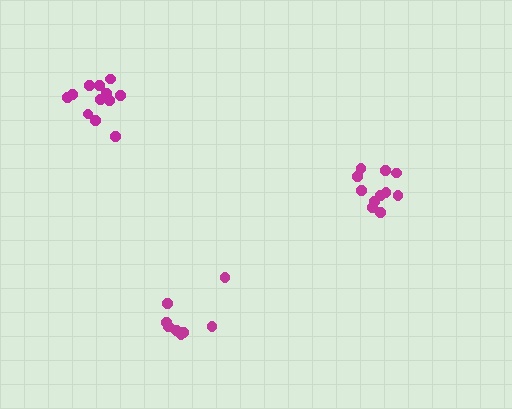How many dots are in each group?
Group 1: 11 dots, Group 2: 8 dots, Group 3: 12 dots (31 total).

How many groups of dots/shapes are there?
There are 3 groups.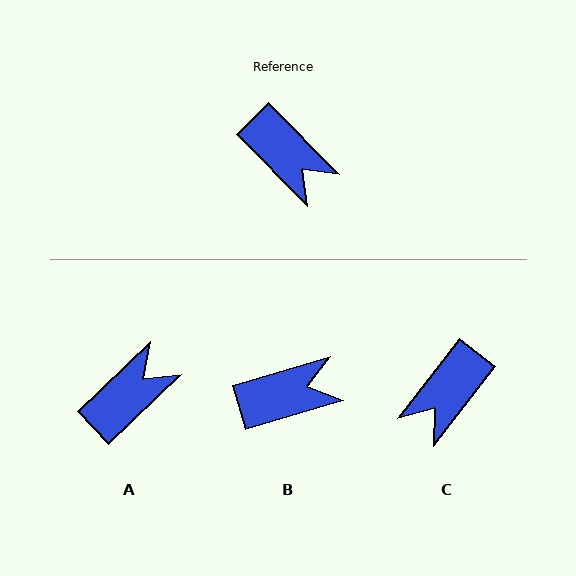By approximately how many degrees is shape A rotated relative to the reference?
Approximately 89 degrees counter-clockwise.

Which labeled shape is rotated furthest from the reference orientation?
A, about 89 degrees away.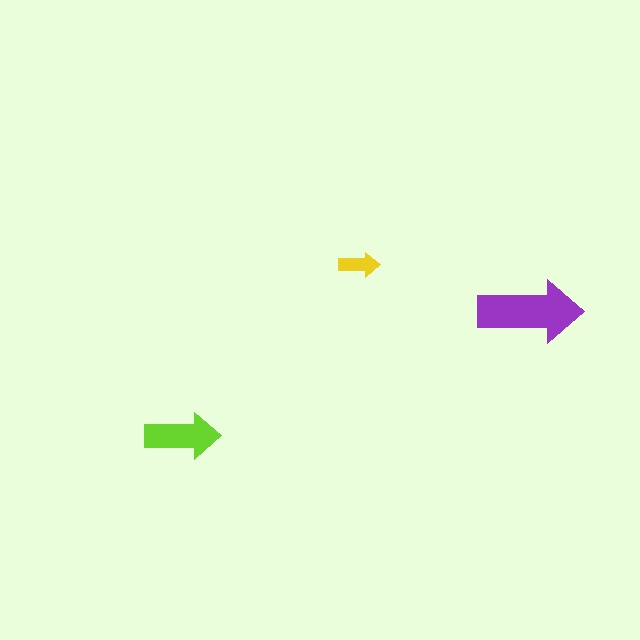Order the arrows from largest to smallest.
the purple one, the lime one, the yellow one.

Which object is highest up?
The yellow arrow is topmost.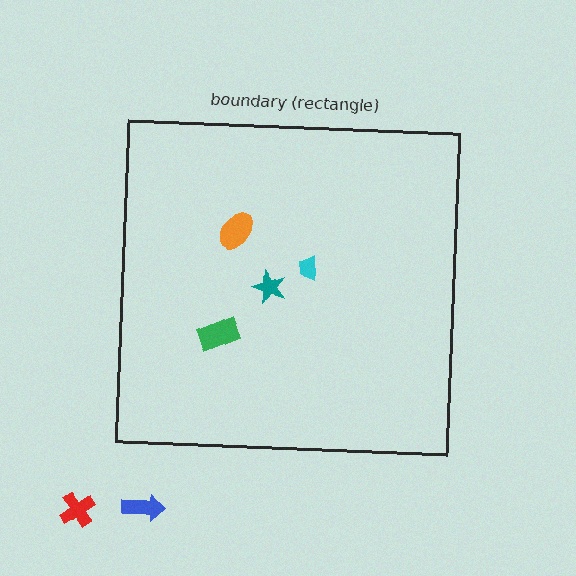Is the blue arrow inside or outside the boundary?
Outside.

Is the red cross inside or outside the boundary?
Outside.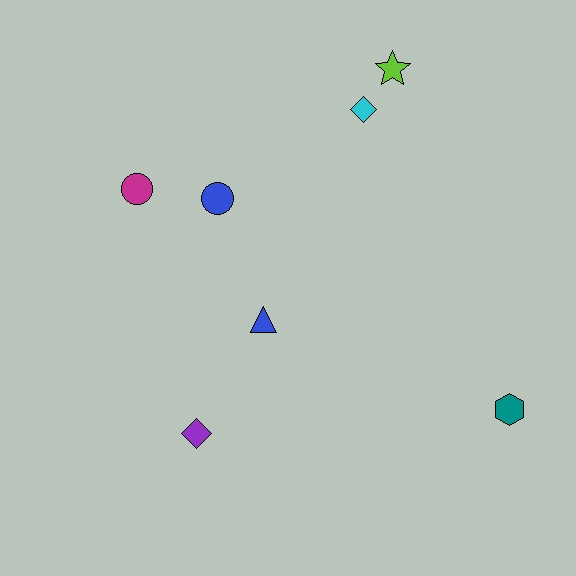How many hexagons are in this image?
There is 1 hexagon.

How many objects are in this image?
There are 7 objects.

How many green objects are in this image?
There are no green objects.